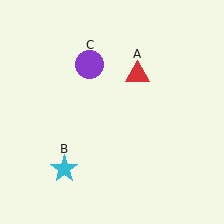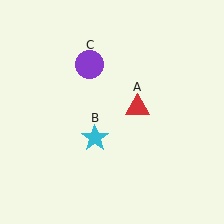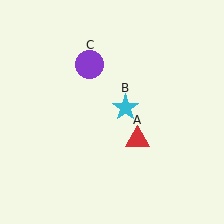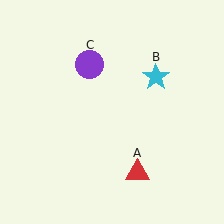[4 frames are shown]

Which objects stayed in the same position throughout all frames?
Purple circle (object C) remained stationary.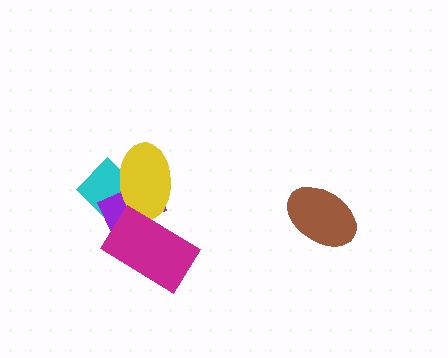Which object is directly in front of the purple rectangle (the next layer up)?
The yellow ellipse is directly in front of the purple rectangle.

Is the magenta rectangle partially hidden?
No, no other shape covers it.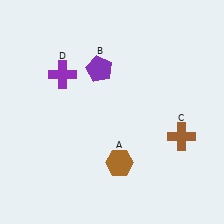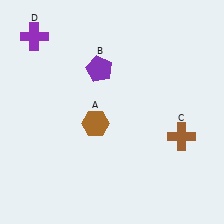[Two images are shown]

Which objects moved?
The objects that moved are: the brown hexagon (A), the purple cross (D).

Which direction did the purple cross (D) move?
The purple cross (D) moved up.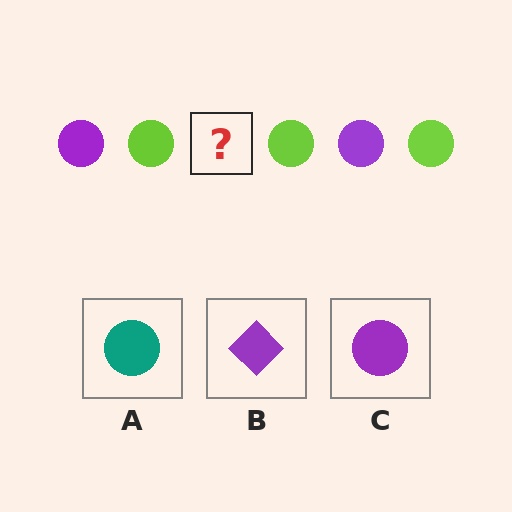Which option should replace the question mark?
Option C.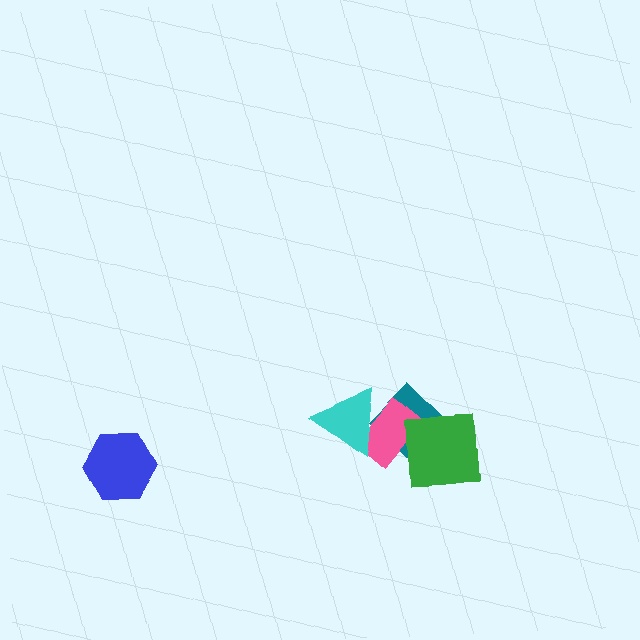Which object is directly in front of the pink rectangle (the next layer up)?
The cyan triangle is directly in front of the pink rectangle.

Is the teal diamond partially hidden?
Yes, it is partially covered by another shape.